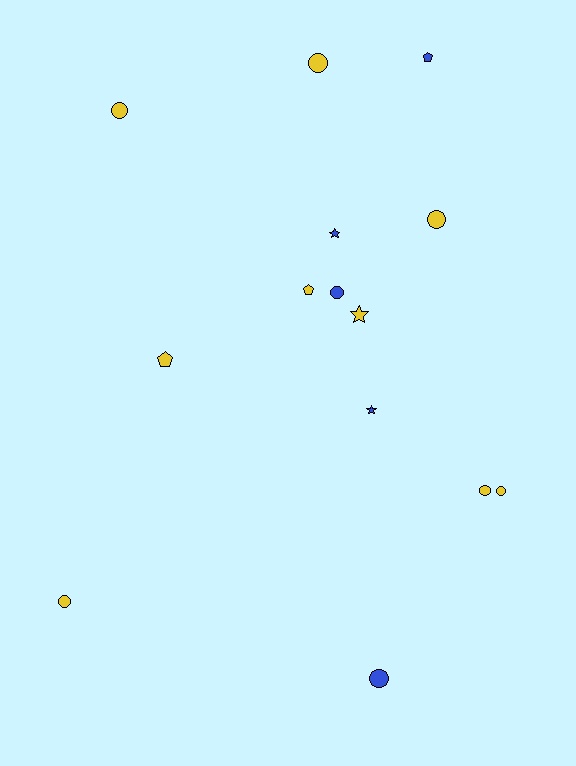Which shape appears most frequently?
Circle, with 8 objects.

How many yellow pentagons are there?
There are 2 yellow pentagons.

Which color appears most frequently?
Yellow, with 9 objects.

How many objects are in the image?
There are 14 objects.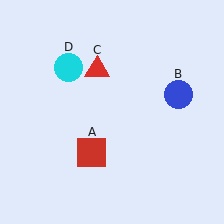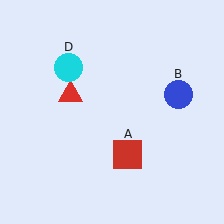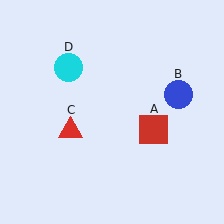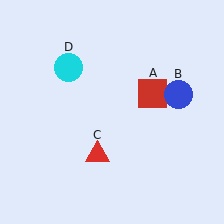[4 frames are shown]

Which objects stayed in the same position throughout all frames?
Blue circle (object B) and cyan circle (object D) remained stationary.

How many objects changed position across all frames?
2 objects changed position: red square (object A), red triangle (object C).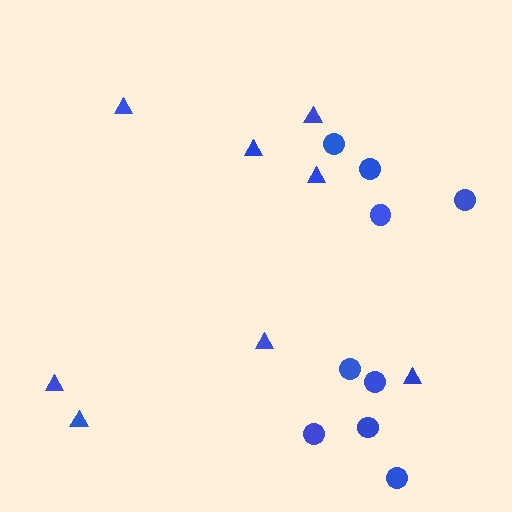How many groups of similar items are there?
There are 2 groups: one group of triangles (8) and one group of circles (9).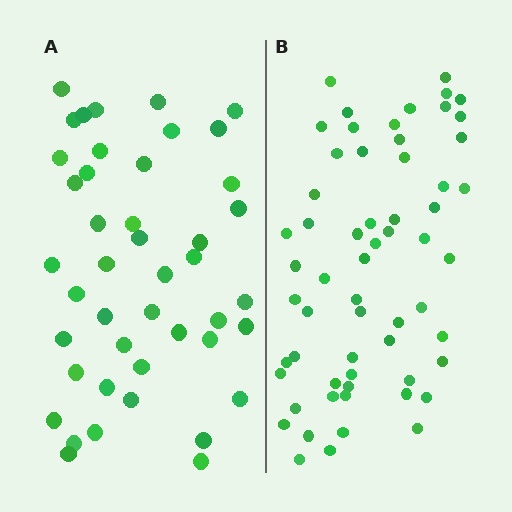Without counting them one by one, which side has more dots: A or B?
Region B (the right region) has more dots.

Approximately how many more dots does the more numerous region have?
Region B has approximately 15 more dots than region A.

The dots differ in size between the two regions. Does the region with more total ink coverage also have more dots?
No. Region A has more total ink coverage because its dots are larger, but region B actually contains more individual dots. Total area can be misleading — the number of items is what matters here.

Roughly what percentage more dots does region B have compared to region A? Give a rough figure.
About 35% more.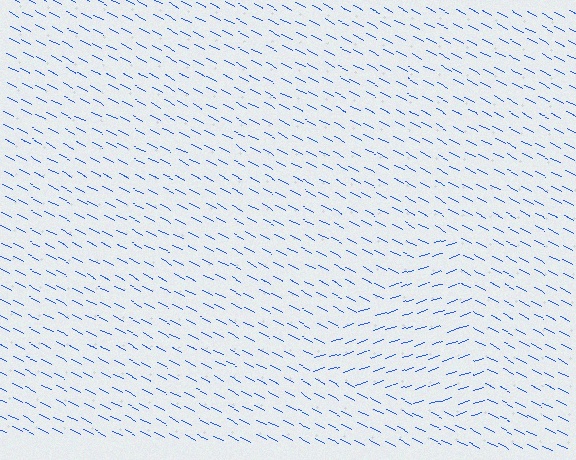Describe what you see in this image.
The image is filled with small blue line segments. A triangle region in the image has lines oriented differently from the surrounding lines, creating a visible texture boundary.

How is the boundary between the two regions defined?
The boundary is defined purely by a change in line orientation (approximately 45 degrees difference). All lines are the same color and thickness.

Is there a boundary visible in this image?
Yes, there is a texture boundary formed by a change in line orientation.